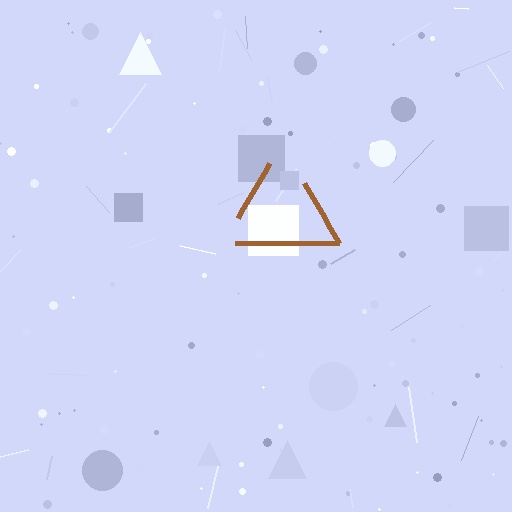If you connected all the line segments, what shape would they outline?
They would outline a triangle.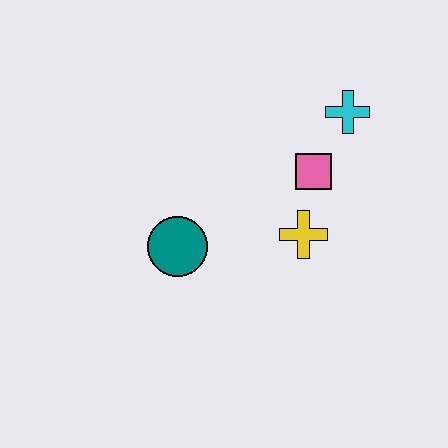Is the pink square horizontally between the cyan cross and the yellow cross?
Yes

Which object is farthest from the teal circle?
The cyan cross is farthest from the teal circle.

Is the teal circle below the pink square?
Yes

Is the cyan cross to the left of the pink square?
No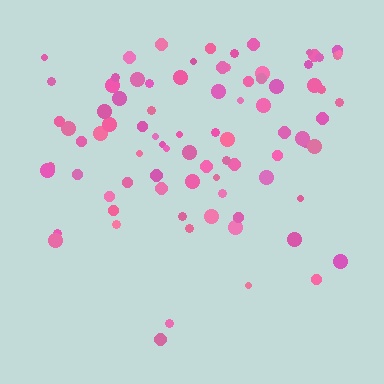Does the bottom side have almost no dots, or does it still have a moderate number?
Still a moderate number, just noticeably fewer than the top.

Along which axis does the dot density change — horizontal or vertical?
Vertical.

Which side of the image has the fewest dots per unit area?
The bottom.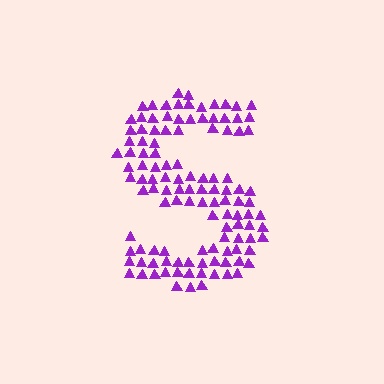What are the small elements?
The small elements are triangles.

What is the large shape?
The large shape is the letter S.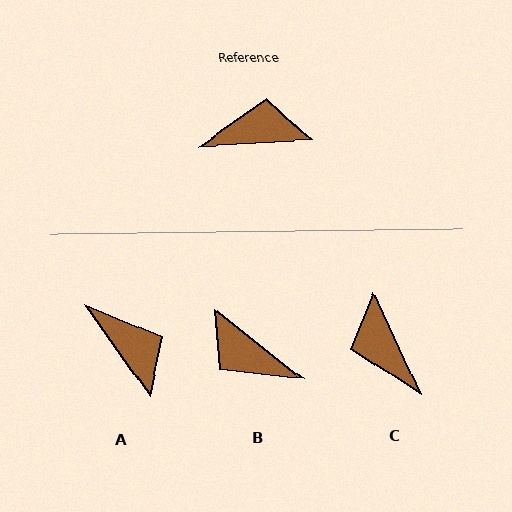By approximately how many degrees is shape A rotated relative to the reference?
Approximately 58 degrees clockwise.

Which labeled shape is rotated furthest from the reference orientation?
B, about 138 degrees away.